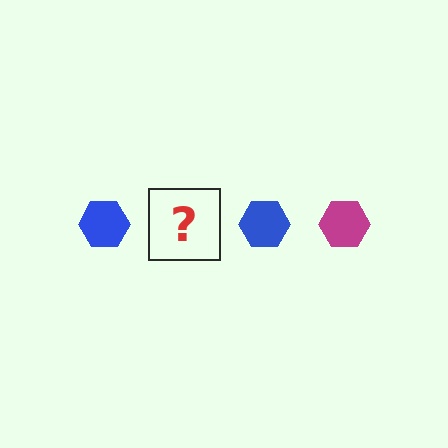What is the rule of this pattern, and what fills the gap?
The rule is that the pattern cycles through blue, magenta hexagons. The gap should be filled with a magenta hexagon.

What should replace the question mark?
The question mark should be replaced with a magenta hexagon.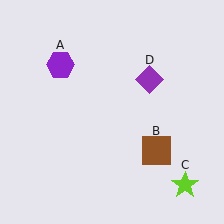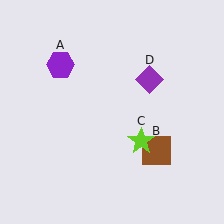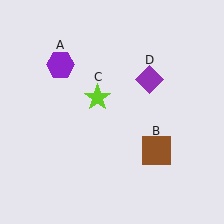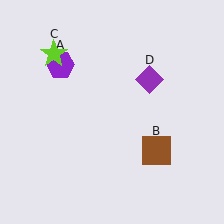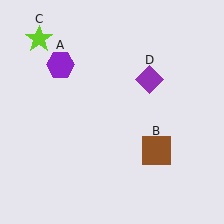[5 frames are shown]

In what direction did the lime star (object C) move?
The lime star (object C) moved up and to the left.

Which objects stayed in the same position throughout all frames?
Purple hexagon (object A) and brown square (object B) and purple diamond (object D) remained stationary.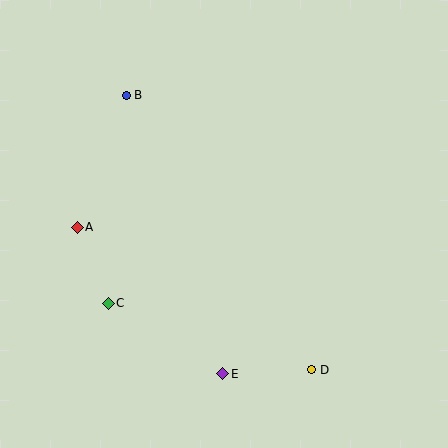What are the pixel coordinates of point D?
Point D is at (312, 370).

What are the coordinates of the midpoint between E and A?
The midpoint between E and A is at (150, 301).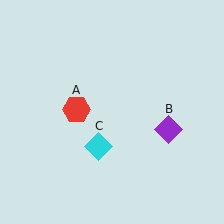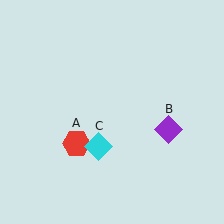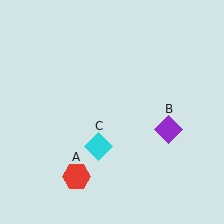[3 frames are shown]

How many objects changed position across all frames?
1 object changed position: red hexagon (object A).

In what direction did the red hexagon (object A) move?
The red hexagon (object A) moved down.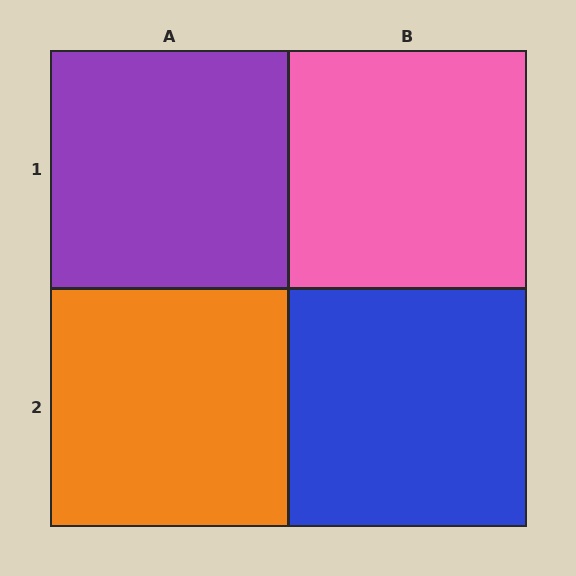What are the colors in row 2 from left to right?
Orange, blue.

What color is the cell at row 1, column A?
Purple.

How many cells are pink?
1 cell is pink.